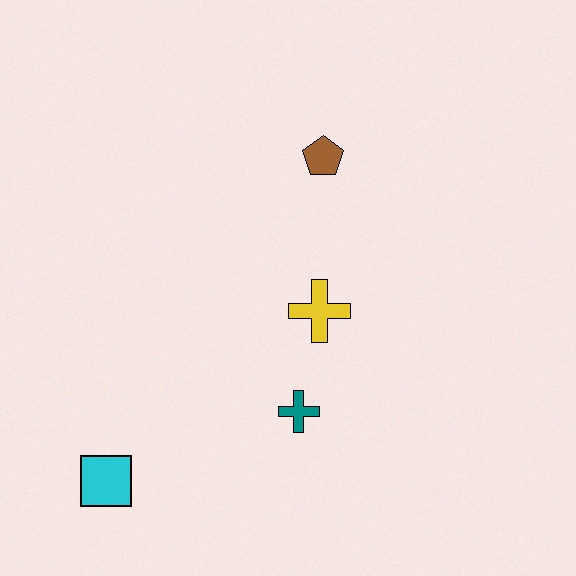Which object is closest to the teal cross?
The yellow cross is closest to the teal cross.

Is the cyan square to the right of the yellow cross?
No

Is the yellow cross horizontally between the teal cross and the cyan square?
No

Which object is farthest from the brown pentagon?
The cyan square is farthest from the brown pentagon.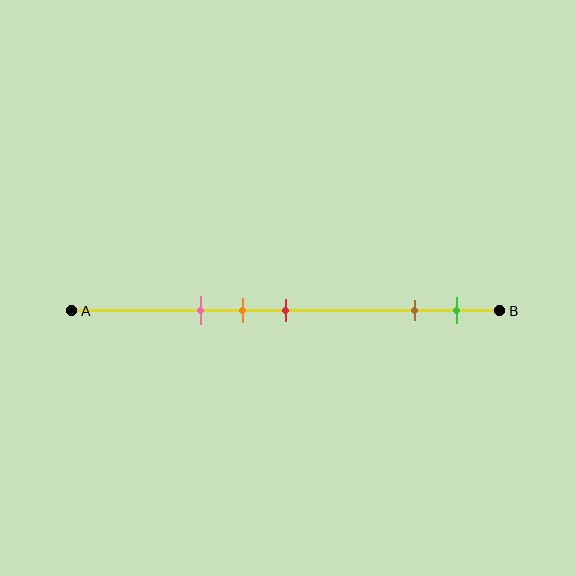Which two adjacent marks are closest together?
The orange and red marks are the closest adjacent pair.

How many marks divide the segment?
There are 5 marks dividing the segment.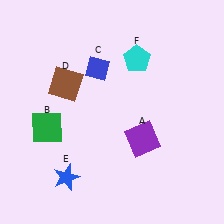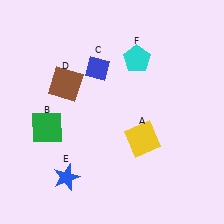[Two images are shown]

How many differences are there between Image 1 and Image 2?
There is 1 difference between the two images.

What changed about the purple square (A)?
In Image 1, A is purple. In Image 2, it changed to yellow.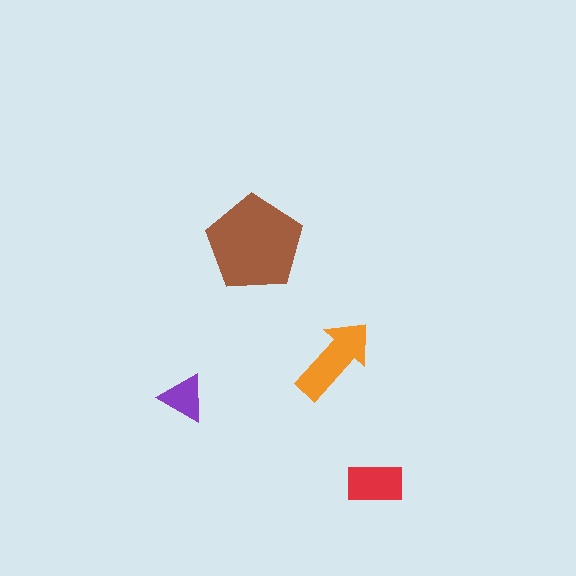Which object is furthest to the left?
The purple triangle is leftmost.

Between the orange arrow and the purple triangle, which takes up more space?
The orange arrow.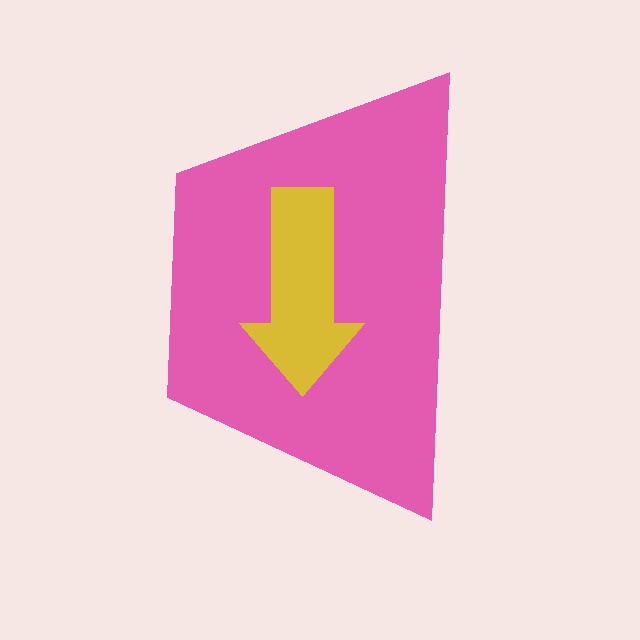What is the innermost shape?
The yellow arrow.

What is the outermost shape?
The pink trapezoid.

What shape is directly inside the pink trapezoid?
The yellow arrow.